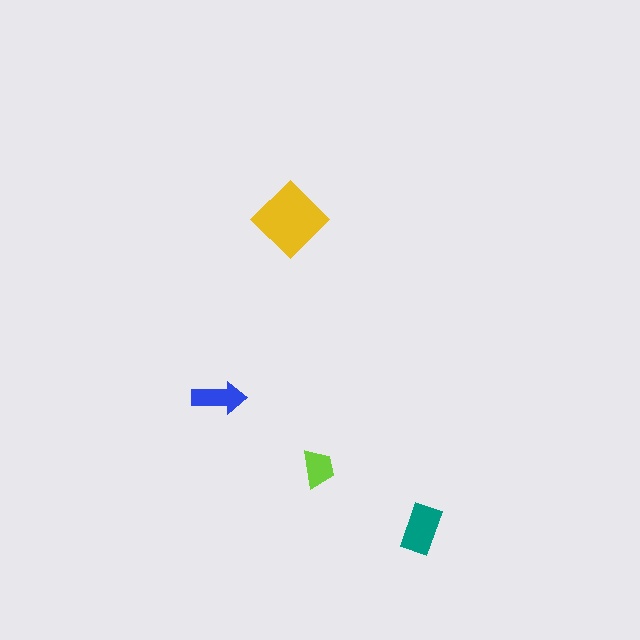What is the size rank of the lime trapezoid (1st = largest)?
4th.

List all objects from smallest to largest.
The lime trapezoid, the blue arrow, the teal rectangle, the yellow diamond.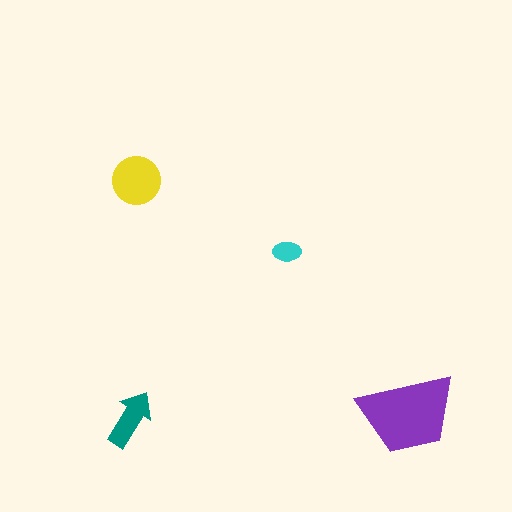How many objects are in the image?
There are 4 objects in the image.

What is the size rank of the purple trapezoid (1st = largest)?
1st.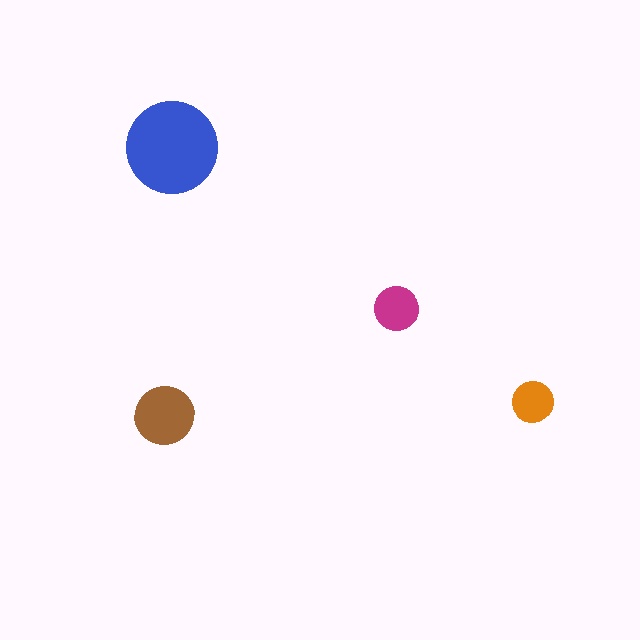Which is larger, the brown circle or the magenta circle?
The brown one.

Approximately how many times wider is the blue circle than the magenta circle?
About 2 times wider.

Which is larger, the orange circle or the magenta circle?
The magenta one.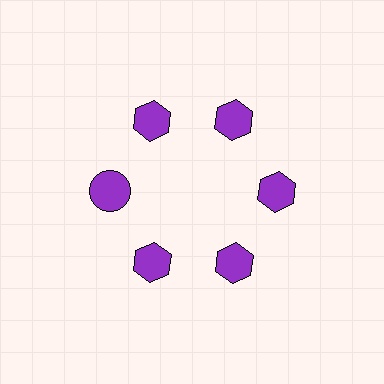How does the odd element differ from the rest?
It has a different shape: circle instead of hexagon.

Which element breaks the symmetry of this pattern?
The purple circle at roughly the 9 o'clock position breaks the symmetry. All other shapes are purple hexagons.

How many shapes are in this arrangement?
There are 6 shapes arranged in a ring pattern.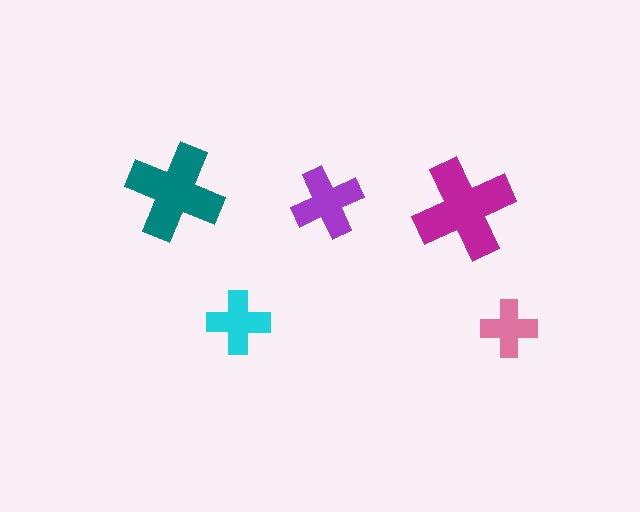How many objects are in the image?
There are 5 objects in the image.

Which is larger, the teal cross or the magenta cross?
The magenta one.